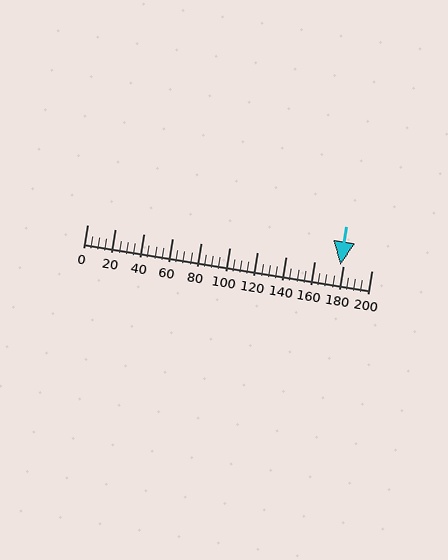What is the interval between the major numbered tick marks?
The major tick marks are spaced 20 units apart.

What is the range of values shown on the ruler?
The ruler shows values from 0 to 200.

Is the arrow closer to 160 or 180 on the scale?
The arrow is closer to 180.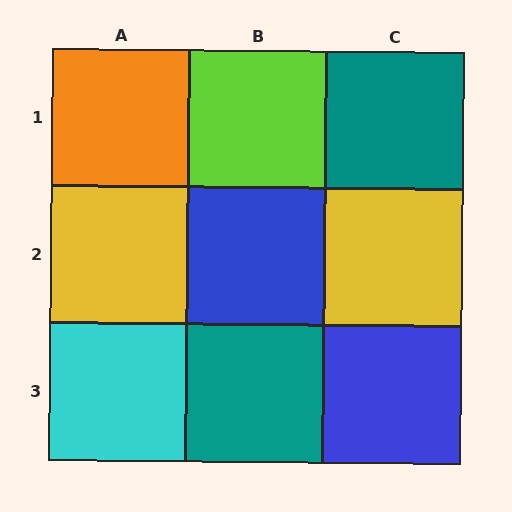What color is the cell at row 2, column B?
Blue.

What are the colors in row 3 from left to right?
Cyan, teal, blue.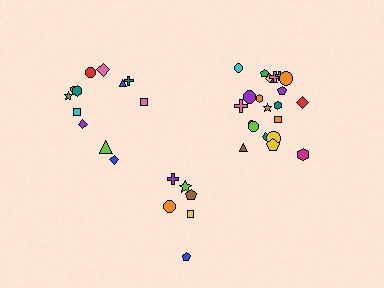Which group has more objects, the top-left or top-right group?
The top-right group.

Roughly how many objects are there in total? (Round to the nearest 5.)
Roughly 40 objects in total.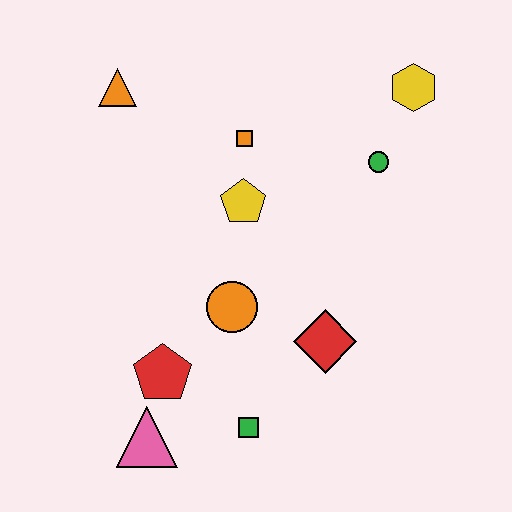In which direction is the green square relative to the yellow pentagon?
The green square is below the yellow pentagon.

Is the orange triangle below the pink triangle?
No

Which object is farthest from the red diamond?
The orange triangle is farthest from the red diamond.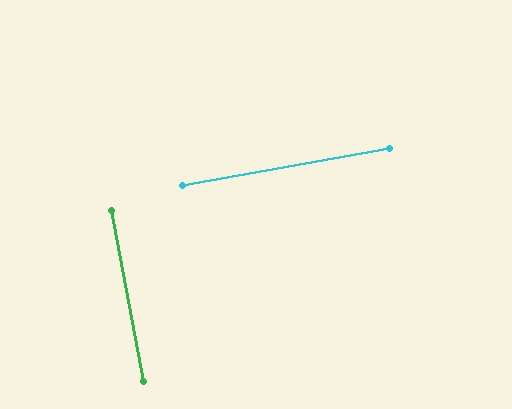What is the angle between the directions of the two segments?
Approximately 89 degrees.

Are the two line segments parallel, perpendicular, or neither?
Perpendicular — they meet at approximately 89°.